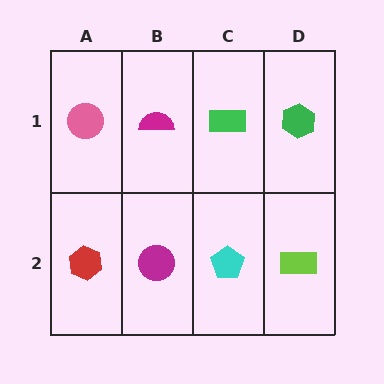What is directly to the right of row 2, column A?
A magenta circle.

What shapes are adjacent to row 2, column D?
A green hexagon (row 1, column D), a cyan pentagon (row 2, column C).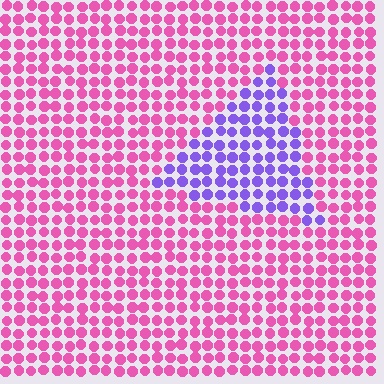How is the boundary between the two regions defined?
The boundary is defined purely by a slight shift in hue (about 63 degrees). Spacing, size, and orientation are identical on both sides.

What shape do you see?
I see a triangle.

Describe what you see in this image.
The image is filled with small pink elements in a uniform arrangement. A triangle-shaped region is visible where the elements are tinted to a slightly different hue, forming a subtle color boundary.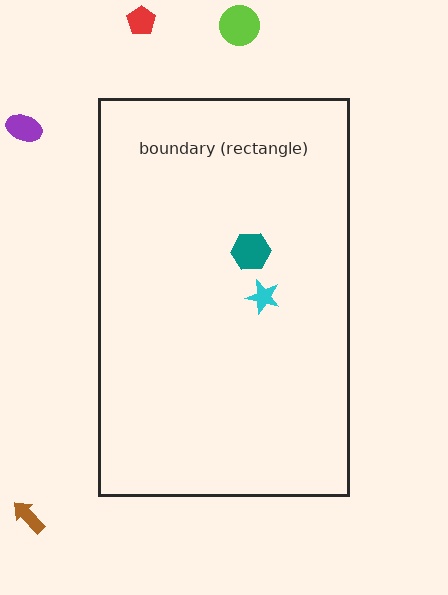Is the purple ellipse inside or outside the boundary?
Outside.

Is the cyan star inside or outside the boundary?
Inside.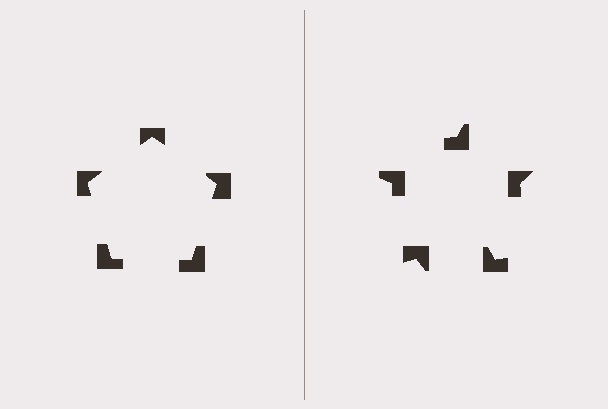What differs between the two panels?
The notched squares are positioned identically on both sides; only the wedge orientations differ. On the left they align to a pentagon; on the right they are misaligned.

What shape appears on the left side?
An illusory pentagon.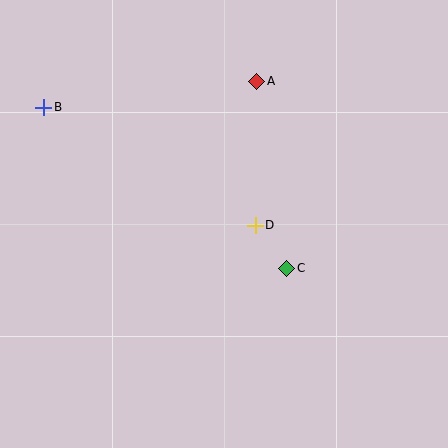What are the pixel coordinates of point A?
Point A is at (257, 81).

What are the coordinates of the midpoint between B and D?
The midpoint between B and D is at (149, 166).